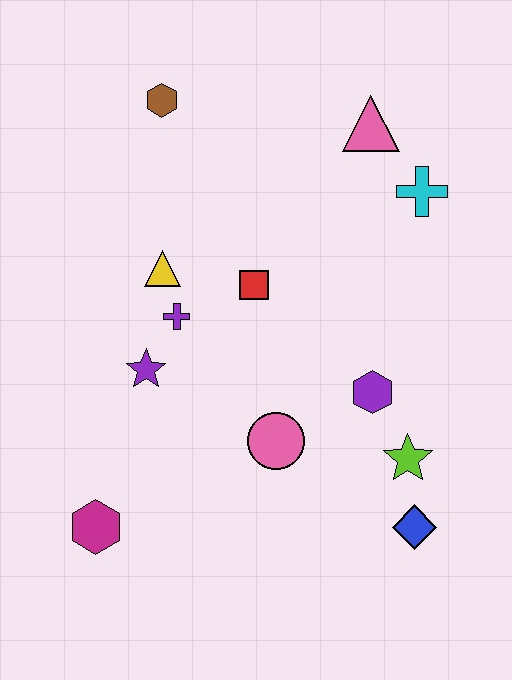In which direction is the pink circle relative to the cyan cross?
The pink circle is below the cyan cross.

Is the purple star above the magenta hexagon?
Yes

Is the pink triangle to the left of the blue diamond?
Yes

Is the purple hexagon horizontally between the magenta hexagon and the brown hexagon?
No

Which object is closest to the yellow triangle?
The purple cross is closest to the yellow triangle.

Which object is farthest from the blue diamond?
The brown hexagon is farthest from the blue diamond.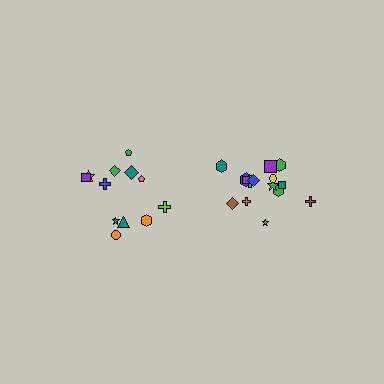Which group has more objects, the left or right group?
The right group.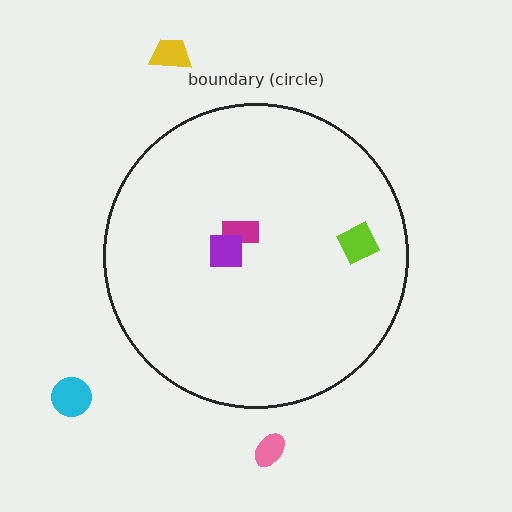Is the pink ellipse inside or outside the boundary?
Outside.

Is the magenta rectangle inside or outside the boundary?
Inside.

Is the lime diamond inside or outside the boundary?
Inside.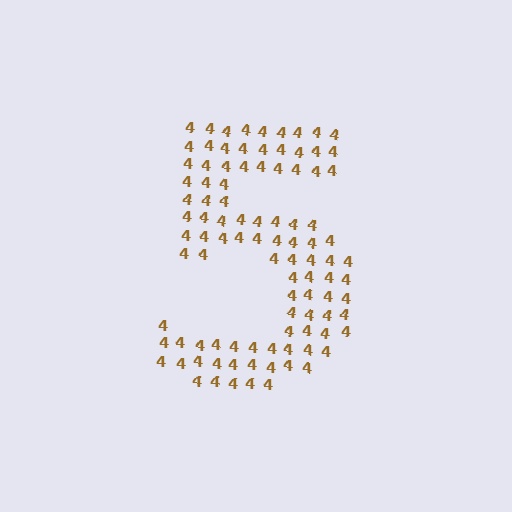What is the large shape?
The large shape is the digit 5.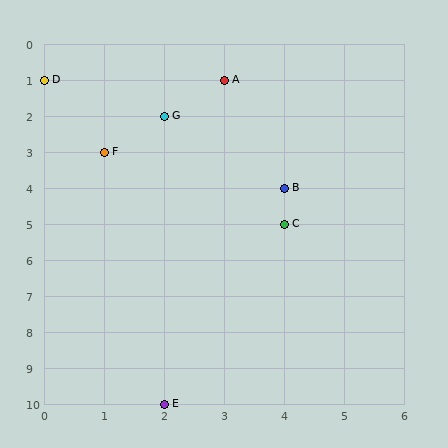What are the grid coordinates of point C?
Point C is at grid coordinates (4, 5).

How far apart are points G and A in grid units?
Points G and A are 1 column and 1 row apart (about 1.4 grid units diagonally).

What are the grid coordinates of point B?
Point B is at grid coordinates (4, 4).